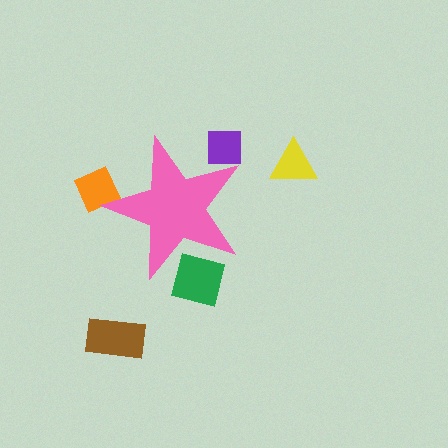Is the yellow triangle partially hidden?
No, the yellow triangle is fully visible.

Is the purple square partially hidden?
Yes, the purple square is partially hidden behind the pink star.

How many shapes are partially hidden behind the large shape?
3 shapes are partially hidden.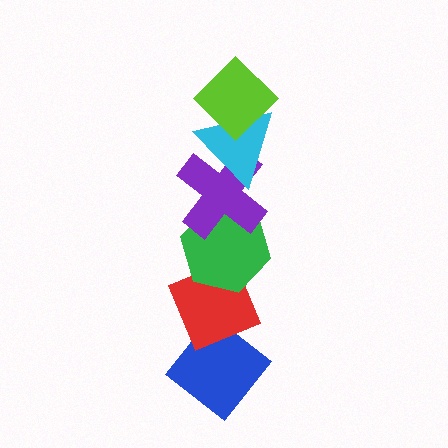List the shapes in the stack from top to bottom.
From top to bottom: the lime diamond, the cyan triangle, the purple cross, the green hexagon, the red diamond, the blue diamond.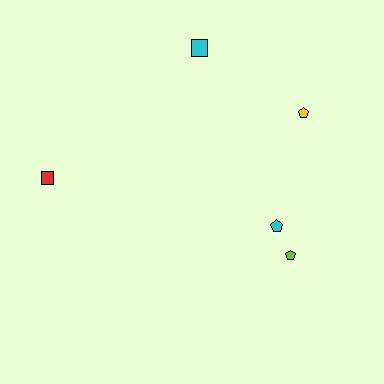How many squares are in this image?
There are 2 squares.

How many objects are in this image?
There are 5 objects.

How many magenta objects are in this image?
There are no magenta objects.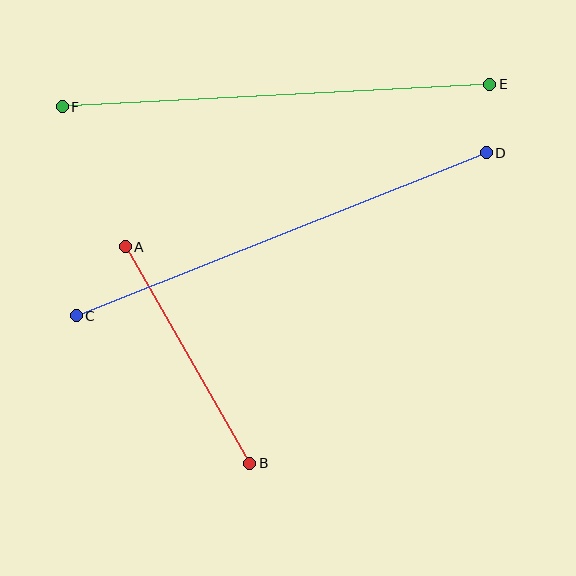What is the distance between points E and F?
The distance is approximately 428 pixels.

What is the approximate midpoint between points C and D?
The midpoint is at approximately (281, 234) pixels.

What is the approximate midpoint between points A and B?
The midpoint is at approximately (187, 355) pixels.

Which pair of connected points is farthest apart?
Points C and D are farthest apart.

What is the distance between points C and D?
The distance is approximately 441 pixels.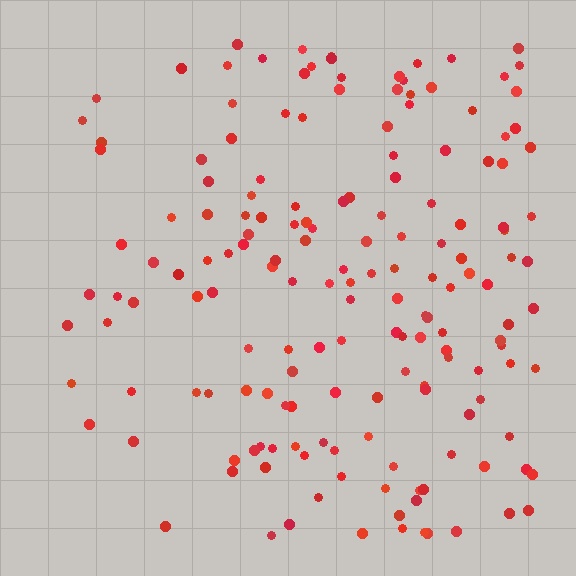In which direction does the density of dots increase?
From left to right, with the right side densest.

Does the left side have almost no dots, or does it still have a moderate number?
Still a moderate number, just noticeably fewer than the right.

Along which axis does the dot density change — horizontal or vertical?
Horizontal.